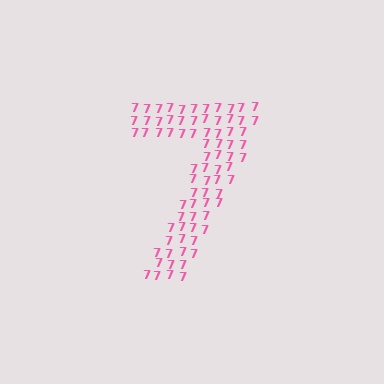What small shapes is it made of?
It is made of small digit 7's.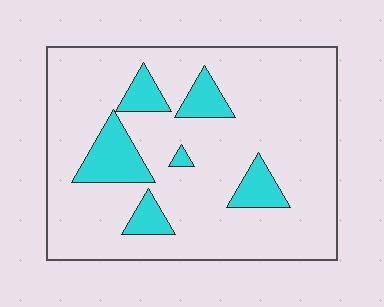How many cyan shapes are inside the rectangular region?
6.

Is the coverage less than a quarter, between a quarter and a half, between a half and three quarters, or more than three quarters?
Less than a quarter.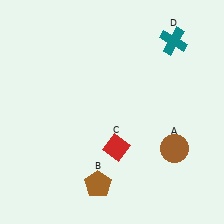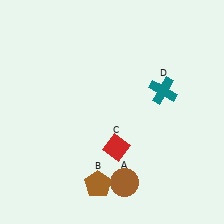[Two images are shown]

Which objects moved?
The objects that moved are: the brown circle (A), the teal cross (D).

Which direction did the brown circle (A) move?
The brown circle (A) moved left.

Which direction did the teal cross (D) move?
The teal cross (D) moved down.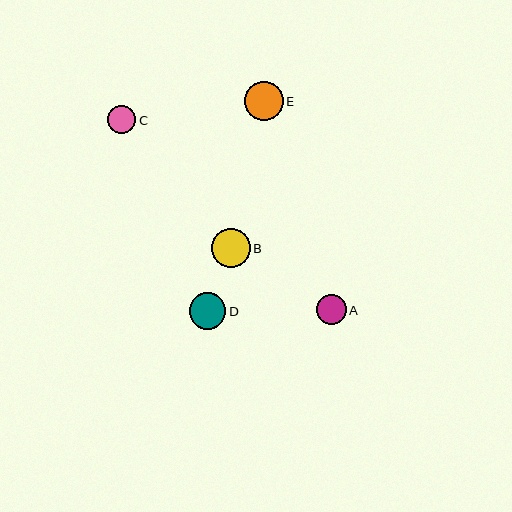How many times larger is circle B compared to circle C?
Circle B is approximately 1.4 times the size of circle C.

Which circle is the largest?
Circle B is the largest with a size of approximately 39 pixels.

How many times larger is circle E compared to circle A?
Circle E is approximately 1.3 times the size of circle A.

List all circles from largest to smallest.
From largest to smallest: B, E, D, A, C.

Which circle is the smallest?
Circle C is the smallest with a size of approximately 28 pixels.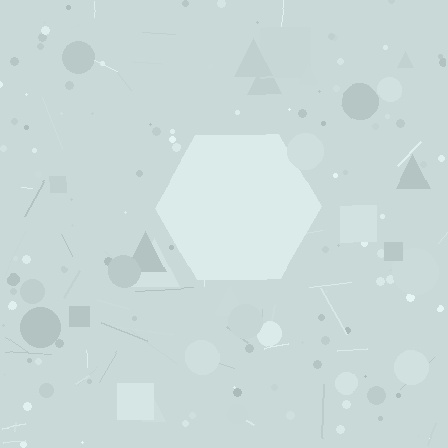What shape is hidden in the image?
A hexagon is hidden in the image.